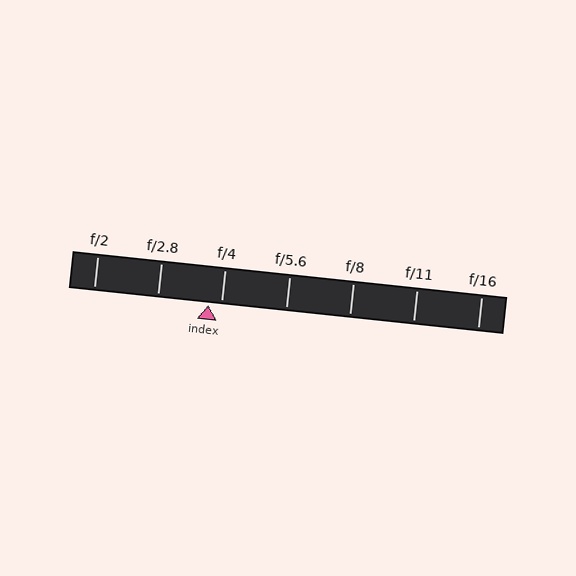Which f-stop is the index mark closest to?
The index mark is closest to f/4.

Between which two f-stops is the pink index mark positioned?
The index mark is between f/2.8 and f/4.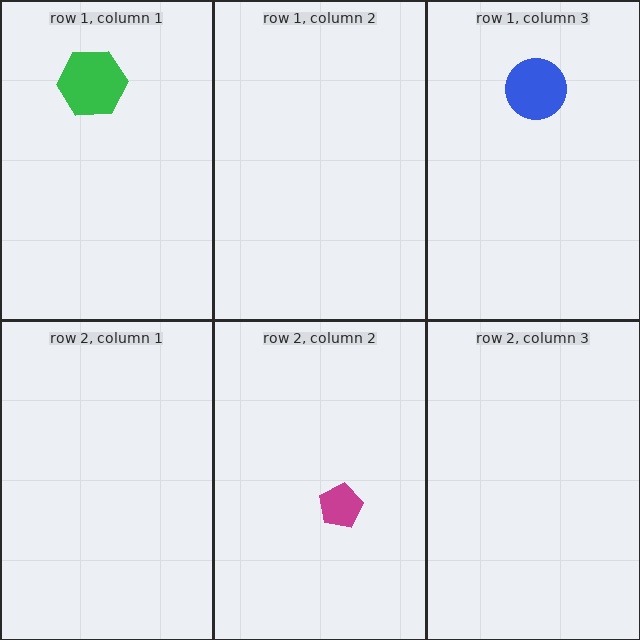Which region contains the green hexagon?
The row 1, column 1 region.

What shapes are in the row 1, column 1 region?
The green hexagon.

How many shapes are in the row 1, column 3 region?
1.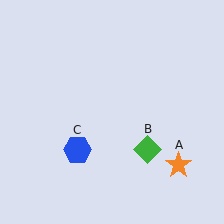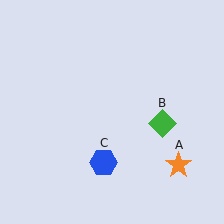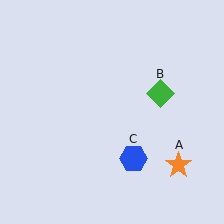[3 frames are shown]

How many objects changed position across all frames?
2 objects changed position: green diamond (object B), blue hexagon (object C).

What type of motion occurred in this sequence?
The green diamond (object B), blue hexagon (object C) rotated counterclockwise around the center of the scene.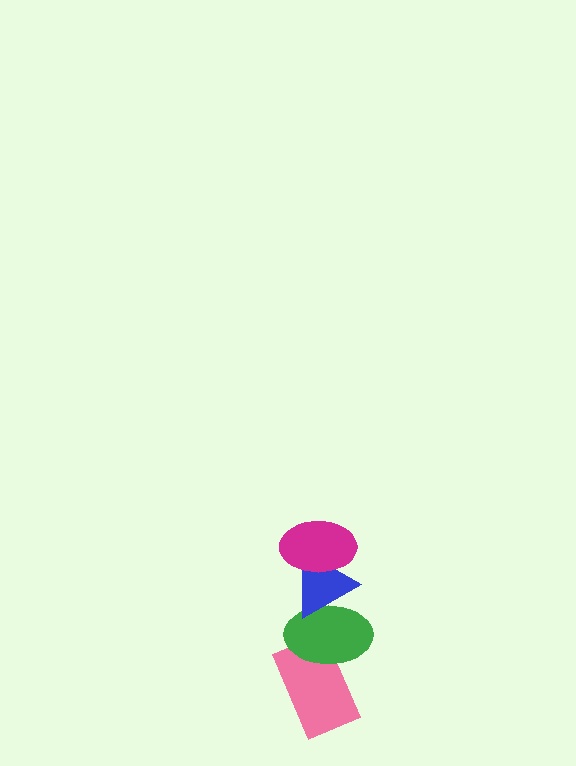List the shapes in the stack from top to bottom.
From top to bottom: the magenta ellipse, the blue triangle, the green ellipse, the pink rectangle.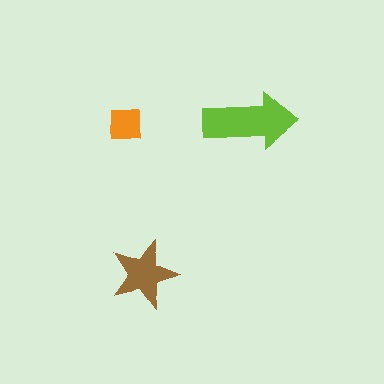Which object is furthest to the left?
The orange square is leftmost.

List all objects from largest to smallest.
The lime arrow, the brown star, the orange square.